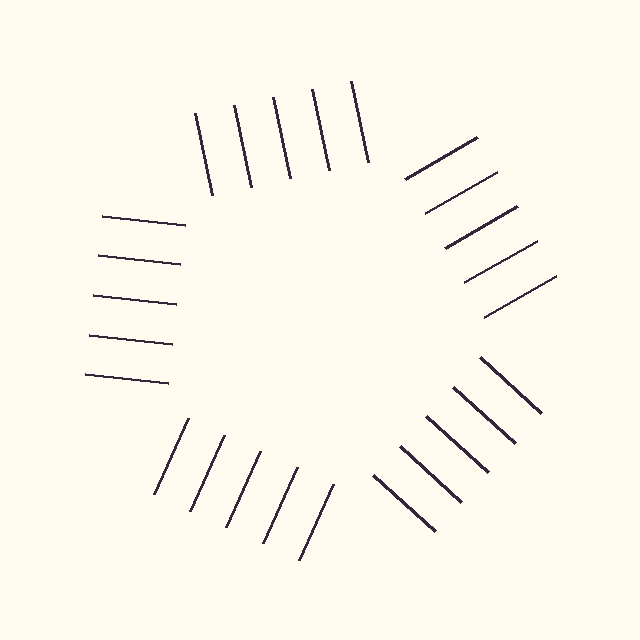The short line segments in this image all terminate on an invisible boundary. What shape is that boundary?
An illusory pentagon — the line segments terminate on its edges but no continuous stroke is drawn.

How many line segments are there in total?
25 — 5 along each of the 5 edges.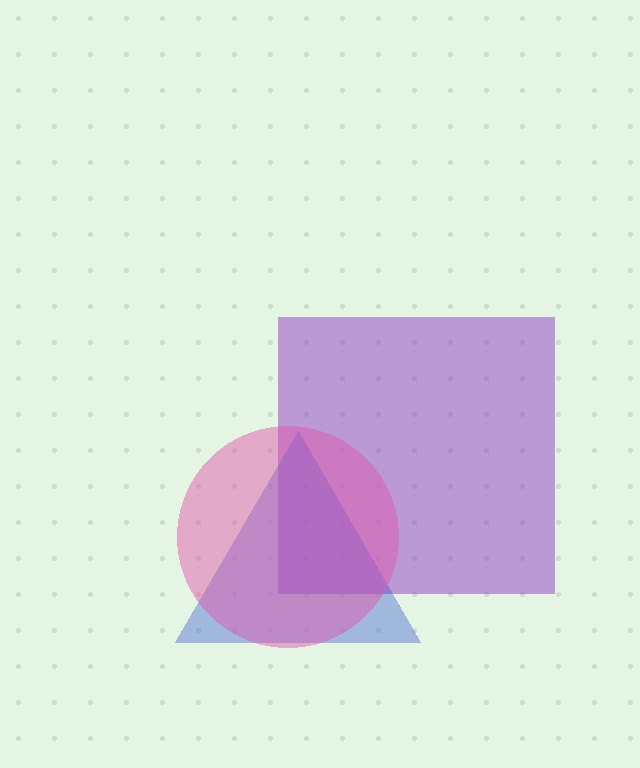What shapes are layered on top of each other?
The layered shapes are: a purple square, a blue triangle, a pink circle.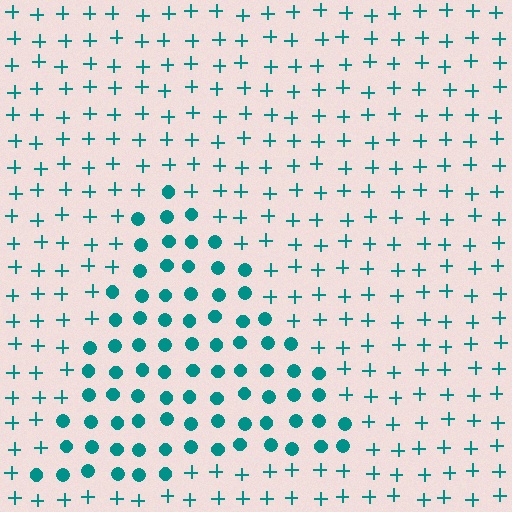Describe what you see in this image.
The image is filled with small teal elements arranged in a uniform grid. A triangle-shaped region contains circles, while the surrounding area contains plus signs. The boundary is defined purely by the change in element shape.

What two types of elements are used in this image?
The image uses circles inside the triangle region and plus signs outside it.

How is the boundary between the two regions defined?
The boundary is defined by a change in element shape: circles inside vs. plus signs outside. All elements share the same color and spacing.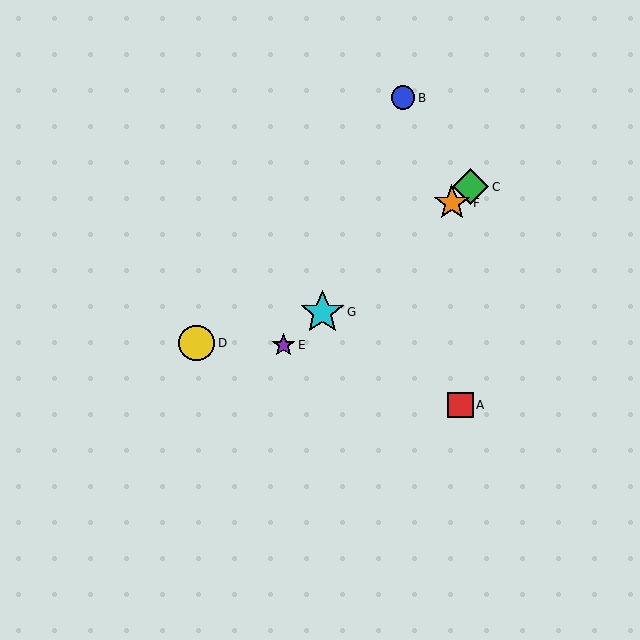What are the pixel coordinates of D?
Object D is at (197, 343).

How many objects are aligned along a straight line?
4 objects (C, E, F, G) are aligned along a straight line.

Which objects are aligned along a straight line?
Objects C, E, F, G are aligned along a straight line.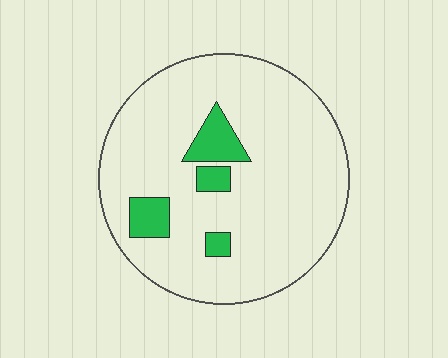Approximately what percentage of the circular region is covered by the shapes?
Approximately 10%.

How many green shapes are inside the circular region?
4.